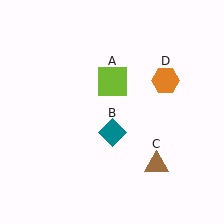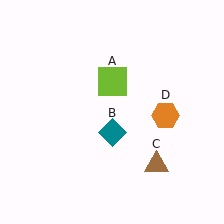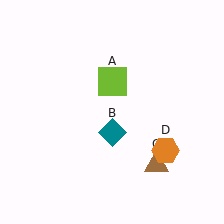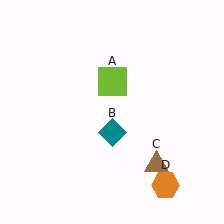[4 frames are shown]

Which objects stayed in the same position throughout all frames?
Lime square (object A) and teal diamond (object B) and brown triangle (object C) remained stationary.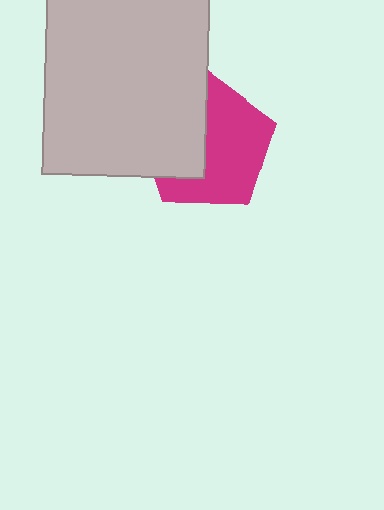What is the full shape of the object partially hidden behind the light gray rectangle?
The partially hidden object is a magenta pentagon.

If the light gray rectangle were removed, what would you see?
You would see the complete magenta pentagon.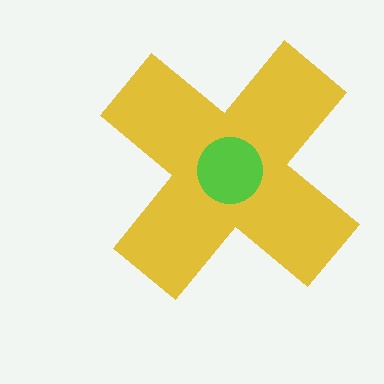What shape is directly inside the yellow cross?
The lime circle.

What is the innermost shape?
The lime circle.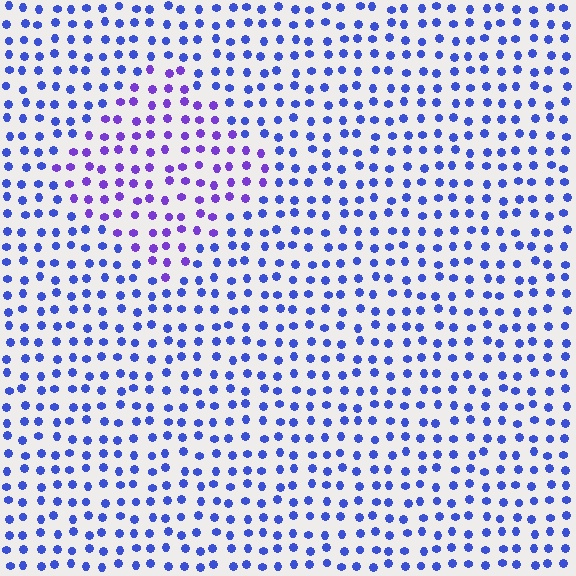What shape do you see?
I see a diamond.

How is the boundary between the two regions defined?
The boundary is defined purely by a slight shift in hue (about 34 degrees). Spacing, size, and orientation are identical on both sides.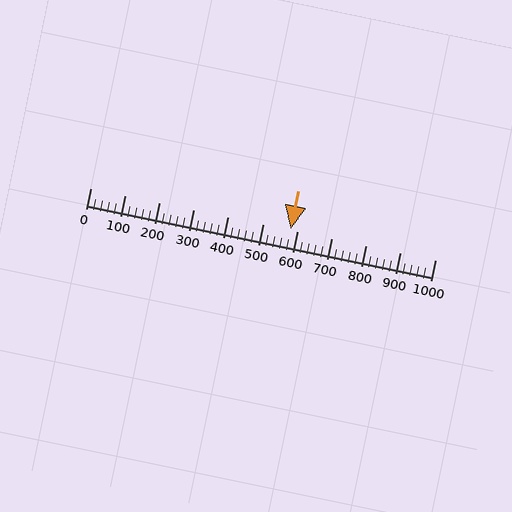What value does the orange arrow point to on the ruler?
The orange arrow points to approximately 582.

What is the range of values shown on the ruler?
The ruler shows values from 0 to 1000.